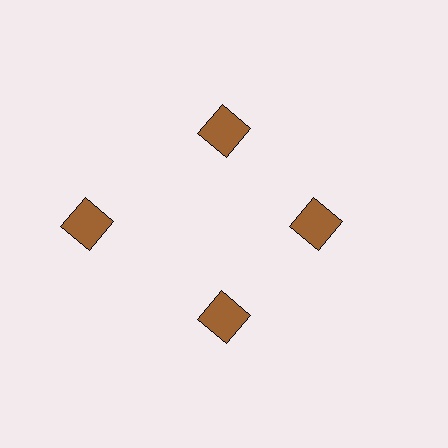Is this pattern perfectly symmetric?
No. The 4 brown squares are arranged in a ring, but one element near the 9 o'clock position is pushed outward from the center, breaking the 4-fold rotational symmetry.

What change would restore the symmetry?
The symmetry would be restored by moving it inward, back onto the ring so that all 4 squares sit at equal angles and equal distance from the center.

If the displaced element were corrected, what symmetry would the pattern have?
It would have 4-fold rotational symmetry — the pattern would map onto itself every 90 degrees.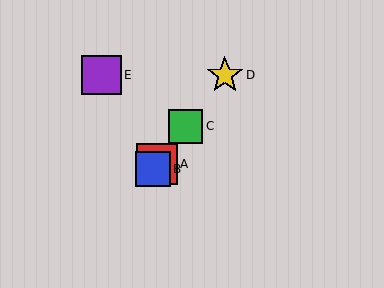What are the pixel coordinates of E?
Object E is at (101, 75).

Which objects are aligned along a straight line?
Objects A, B, C, D are aligned along a straight line.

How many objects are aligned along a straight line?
4 objects (A, B, C, D) are aligned along a straight line.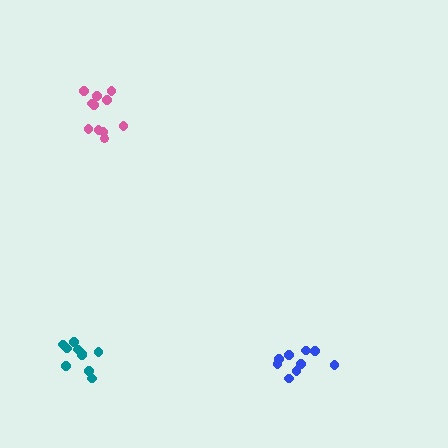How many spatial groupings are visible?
There are 3 spatial groupings.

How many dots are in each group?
Group 1: 11 dots, Group 2: 9 dots, Group 3: 10 dots (30 total).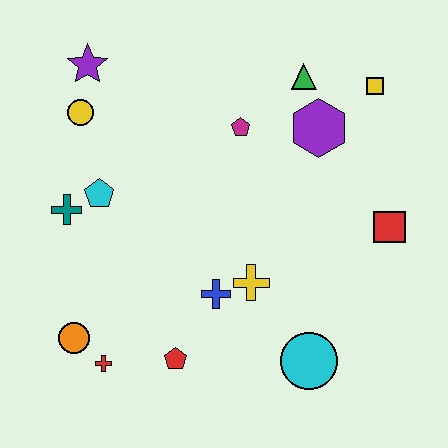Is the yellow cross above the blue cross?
Yes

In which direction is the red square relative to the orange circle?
The red square is to the right of the orange circle.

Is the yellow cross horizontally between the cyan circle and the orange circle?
Yes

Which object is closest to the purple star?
The yellow circle is closest to the purple star.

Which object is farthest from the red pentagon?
The yellow square is farthest from the red pentagon.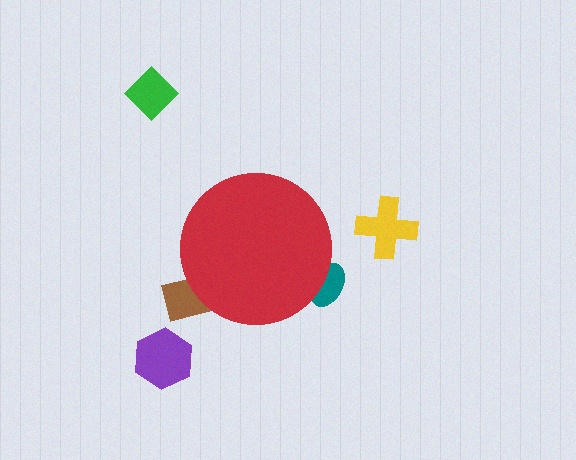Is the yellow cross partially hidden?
No, the yellow cross is fully visible.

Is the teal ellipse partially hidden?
Yes, the teal ellipse is partially hidden behind the red circle.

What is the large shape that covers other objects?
A red circle.